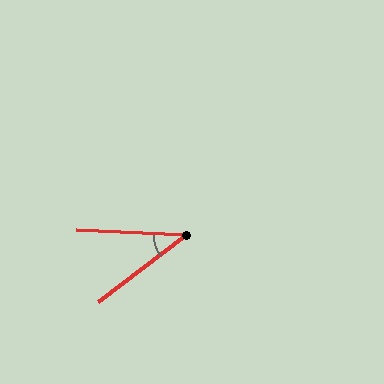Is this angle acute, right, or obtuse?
It is acute.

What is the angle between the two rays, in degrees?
Approximately 40 degrees.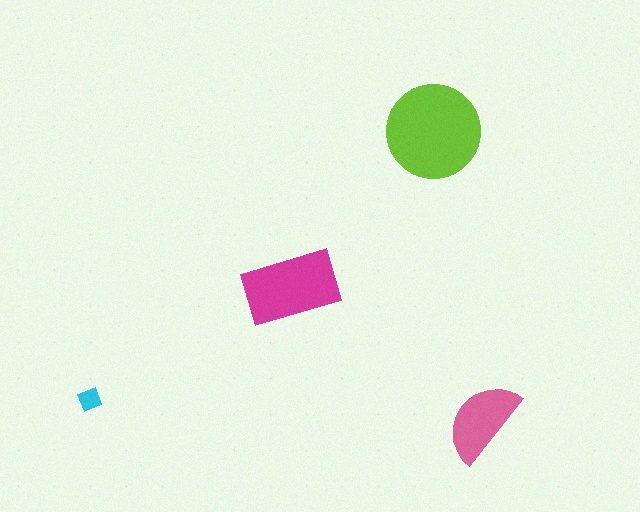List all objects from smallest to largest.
The cyan diamond, the pink semicircle, the magenta rectangle, the lime circle.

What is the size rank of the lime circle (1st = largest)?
1st.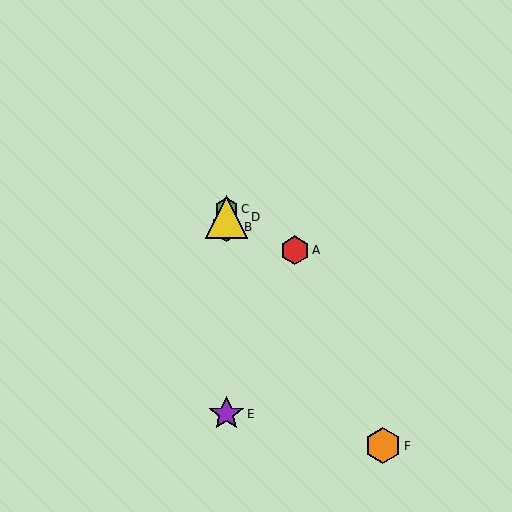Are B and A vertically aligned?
No, B is at x≈226 and A is at x≈295.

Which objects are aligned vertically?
Objects B, C, D, E are aligned vertically.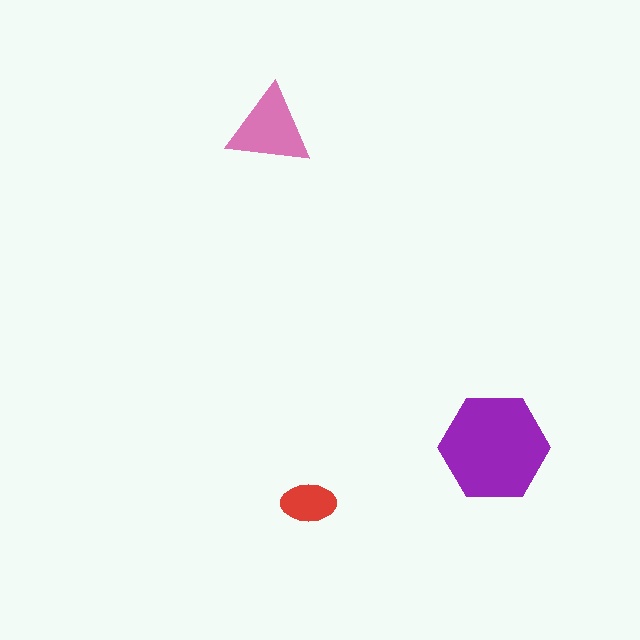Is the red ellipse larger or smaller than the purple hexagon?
Smaller.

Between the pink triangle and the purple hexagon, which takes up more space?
The purple hexagon.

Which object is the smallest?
The red ellipse.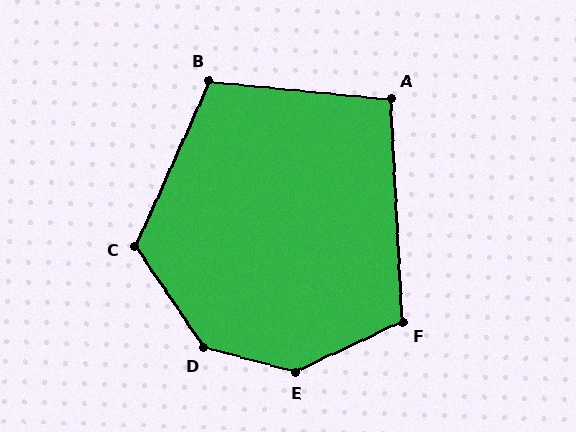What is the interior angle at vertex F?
Approximately 112 degrees (obtuse).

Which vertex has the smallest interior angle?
A, at approximately 99 degrees.